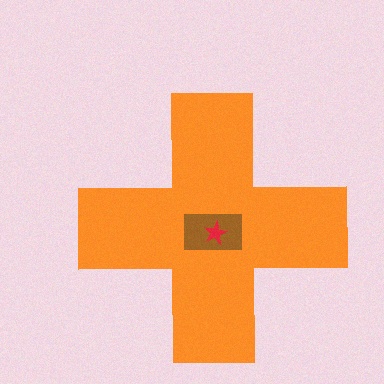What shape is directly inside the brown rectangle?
The red star.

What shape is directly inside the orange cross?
The brown rectangle.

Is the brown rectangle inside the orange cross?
Yes.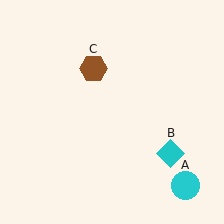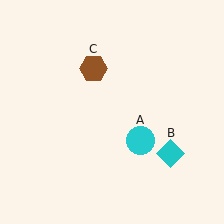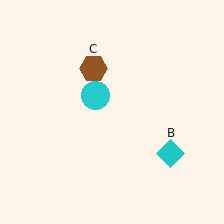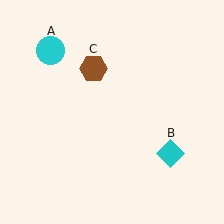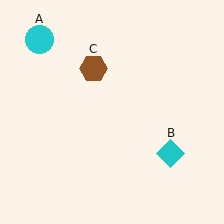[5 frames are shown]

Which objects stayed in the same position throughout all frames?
Cyan diamond (object B) and brown hexagon (object C) remained stationary.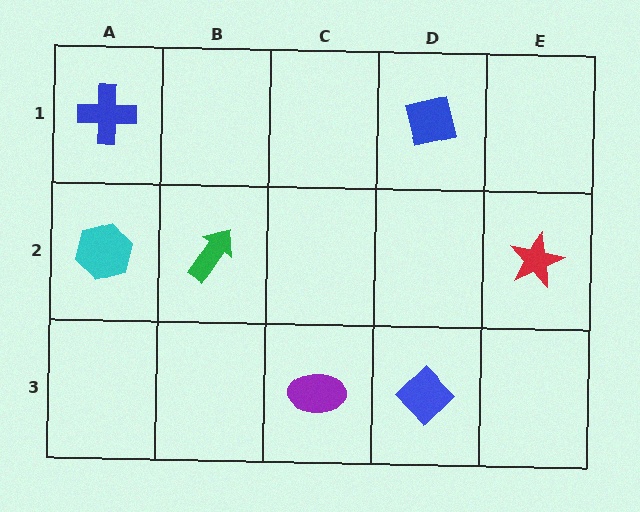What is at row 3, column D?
A blue diamond.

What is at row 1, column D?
A blue square.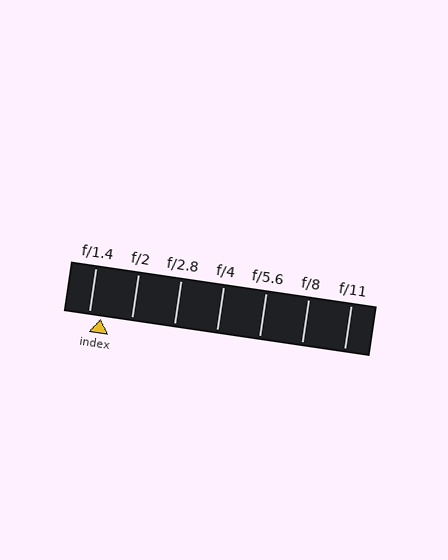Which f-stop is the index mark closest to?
The index mark is closest to f/1.4.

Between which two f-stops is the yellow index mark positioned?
The index mark is between f/1.4 and f/2.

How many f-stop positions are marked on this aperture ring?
There are 7 f-stop positions marked.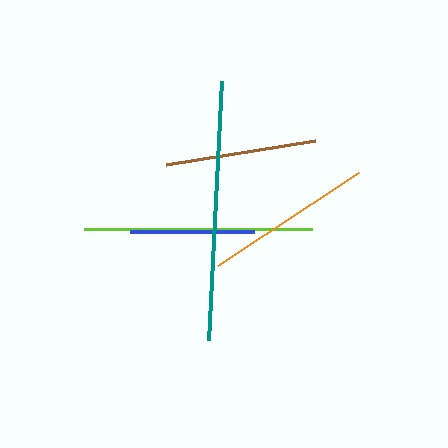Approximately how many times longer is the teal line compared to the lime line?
The teal line is approximately 1.1 times the length of the lime line.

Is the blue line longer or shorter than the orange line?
The orange line is longer than the blue line.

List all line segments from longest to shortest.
From longest to shortest: teal, lime, orange, brown, blue.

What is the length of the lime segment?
The lime segment is approximately 228 pixels long.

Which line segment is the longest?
The teal line is the longest at approximately 259 pixels.